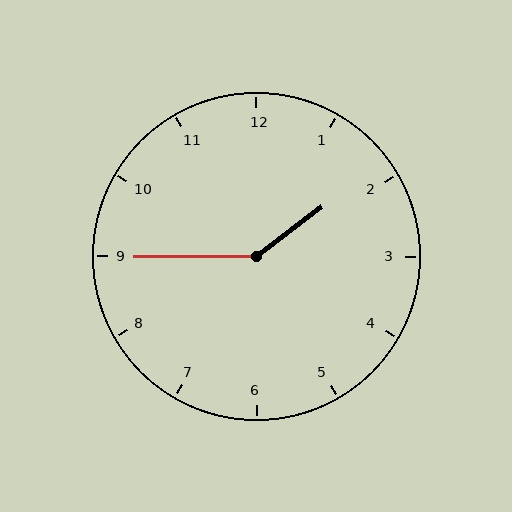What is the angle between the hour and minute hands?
Approximately 142 degrees.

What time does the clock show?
1:45.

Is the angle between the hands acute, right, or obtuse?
It is obtuse.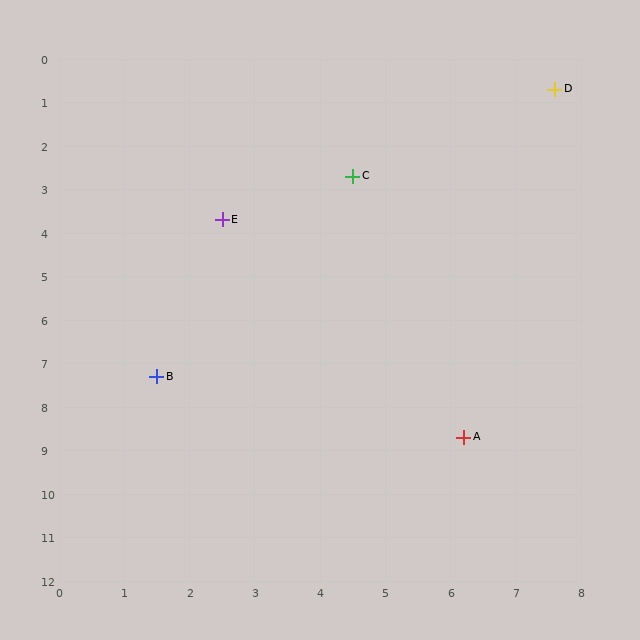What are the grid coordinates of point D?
Point D is at approximately (7.6, 0.7).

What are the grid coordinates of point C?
Point C is at approximately (4.5, 2.7).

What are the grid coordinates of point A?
Point A is at approximately (6.2, 8.7).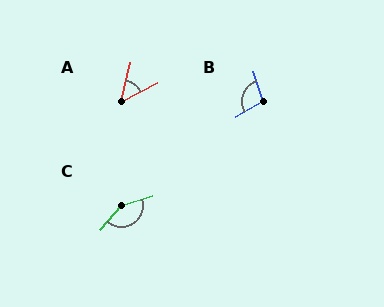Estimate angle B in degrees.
Approximately 101 degrees.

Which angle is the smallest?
A, at approximately 48 degrees.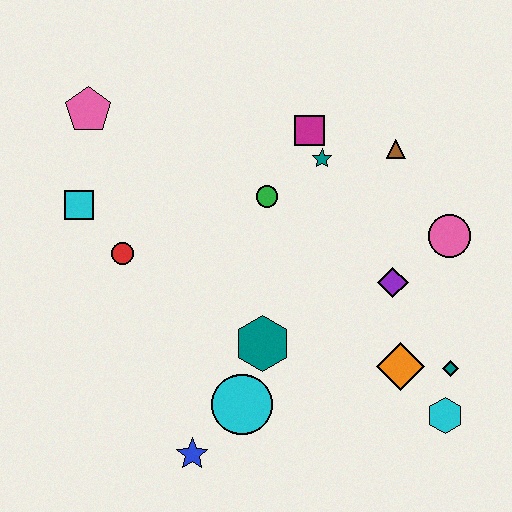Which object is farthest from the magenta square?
The blue star is farthest from the magenta square.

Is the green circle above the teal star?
No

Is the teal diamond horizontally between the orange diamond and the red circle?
No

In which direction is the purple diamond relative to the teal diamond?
The purple diamond is above the teal diamond.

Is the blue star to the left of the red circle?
No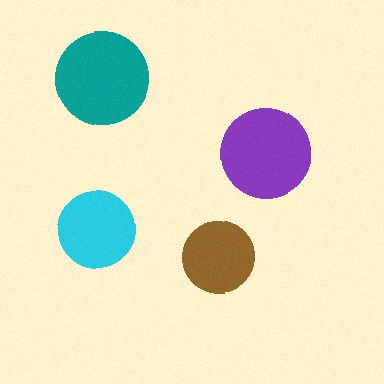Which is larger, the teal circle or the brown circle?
The teal one.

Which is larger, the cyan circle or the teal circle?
The teal one.